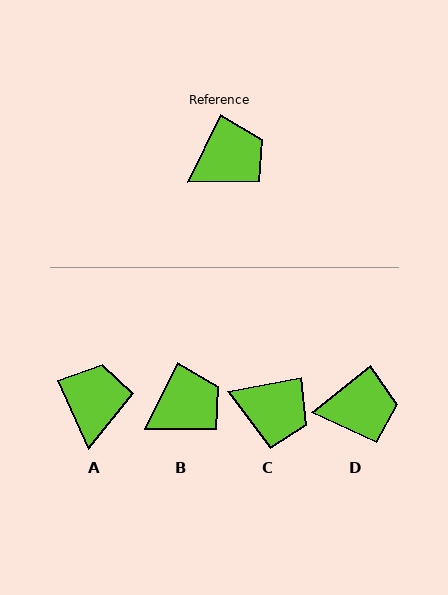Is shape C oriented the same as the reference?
No, it is off by about 53 degrees.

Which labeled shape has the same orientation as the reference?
B.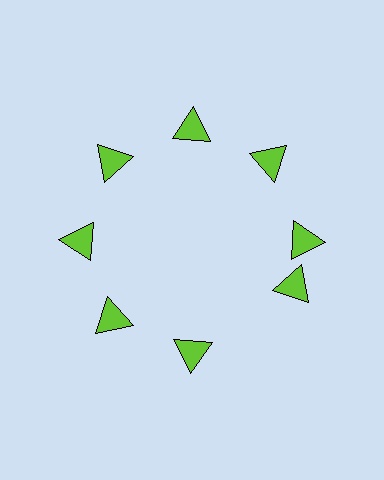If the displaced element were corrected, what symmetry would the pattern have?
It would have 8-fold rotational symmetry — the pattern would map onto itself every 45 degrees.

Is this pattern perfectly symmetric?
No. The 8 lime triangles are arranged in a ring, but one element near the 4 o'clock position is rotated out of alignment along the ring, breaking the 8-fold rotational symmetry.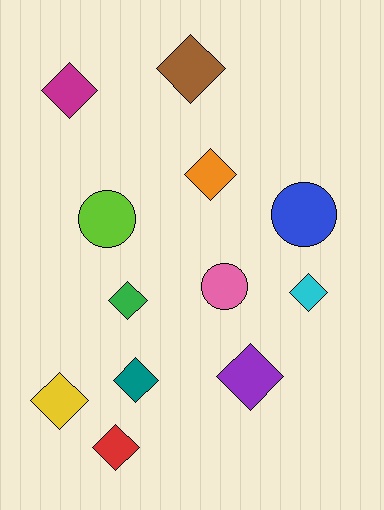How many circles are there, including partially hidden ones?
There are 3 circles.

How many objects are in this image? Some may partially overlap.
There are 12 objects.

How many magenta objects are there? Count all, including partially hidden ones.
There is 1 magenta object.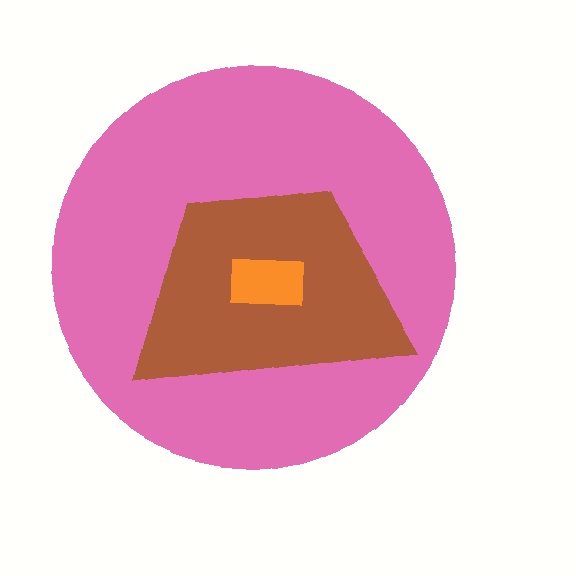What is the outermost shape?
The pink circle.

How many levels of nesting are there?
3.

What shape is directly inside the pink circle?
The brown trapezoid.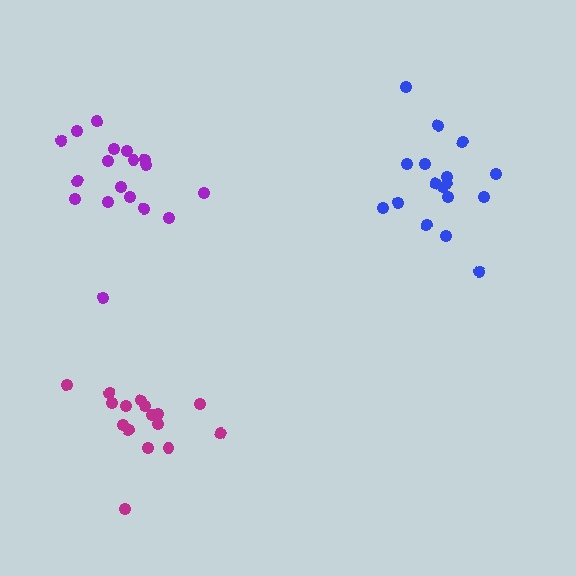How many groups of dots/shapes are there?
There are 3 groups.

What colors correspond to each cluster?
The clusters are colored: purple, blue, magenta.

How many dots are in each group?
Group 1: 18 dots, Group 2: 17 dots, Group 3: 16 dots (51 total).